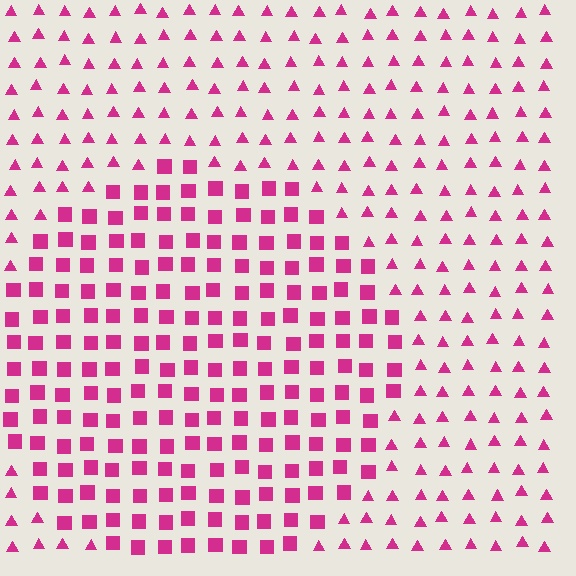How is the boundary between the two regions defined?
The boundary is defined by a change in element shape: squares inside vs. triangles outside. All elements share the same color and spacing.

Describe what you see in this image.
The image is filled with small magenta elements arranged in a uniform grid. A circle-shaped region contains squares, while the surrounding area contains triangles. The boundary is defined purely by the change in element shape.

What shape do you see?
I see a circle.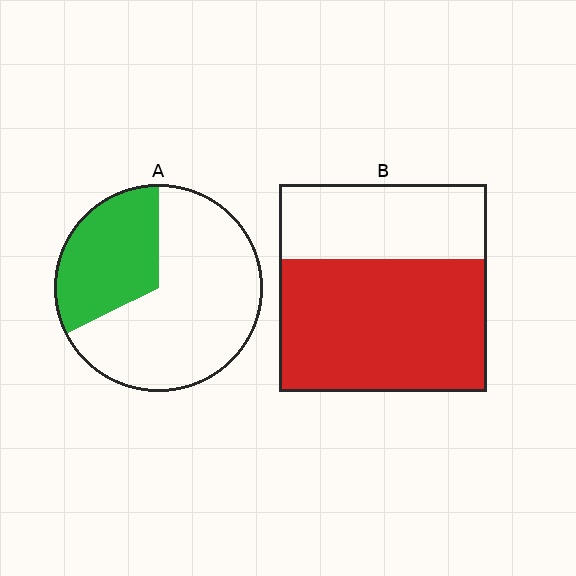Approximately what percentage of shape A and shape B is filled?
A is approximately 35% and B is approximately 65%.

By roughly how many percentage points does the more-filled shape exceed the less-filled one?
By roughly 30 percentage points (B over A).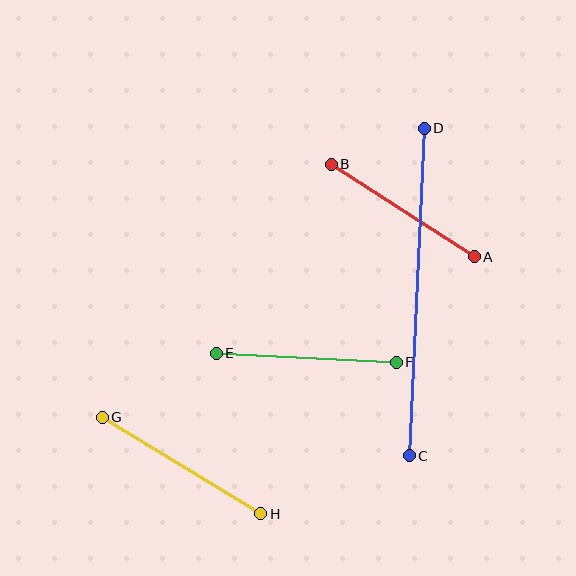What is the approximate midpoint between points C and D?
The midpoint is at approximately (417, 292) pixels.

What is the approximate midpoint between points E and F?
The midpoint is at approximately (306, 358) pixels.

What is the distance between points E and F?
The distance is approximately 180 pixels.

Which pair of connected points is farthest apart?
Points C and D are farthest apart.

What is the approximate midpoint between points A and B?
The midpoint is at approximately (403, 210) pixels.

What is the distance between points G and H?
The distance is approximately 186 pixels.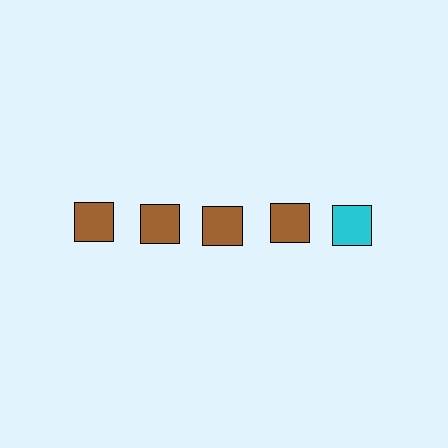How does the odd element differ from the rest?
It has a different color: cyan instead of brown.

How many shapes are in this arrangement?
There are 5 shapes arranged in a grid pattern.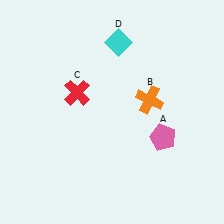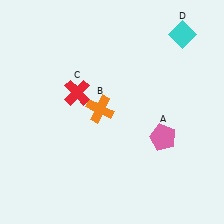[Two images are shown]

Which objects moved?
The objects that moved are: the orange cross (B), the cyan diamond (D).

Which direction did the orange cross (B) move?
The orange cross (B) moved left.